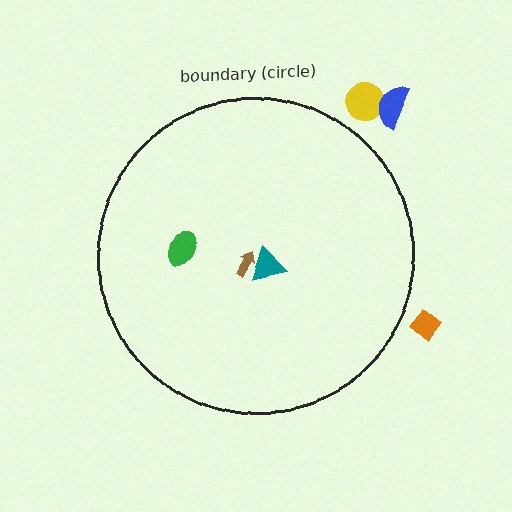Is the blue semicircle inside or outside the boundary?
Outside.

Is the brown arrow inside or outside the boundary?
Inside.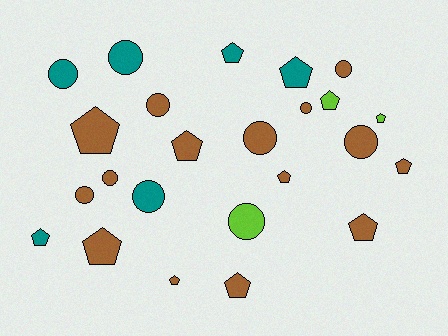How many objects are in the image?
There are 24 objects.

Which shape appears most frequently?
Pentagon, with 13 objects.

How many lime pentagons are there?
There are 2 lime pentagons.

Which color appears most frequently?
Brown, with 15 objects.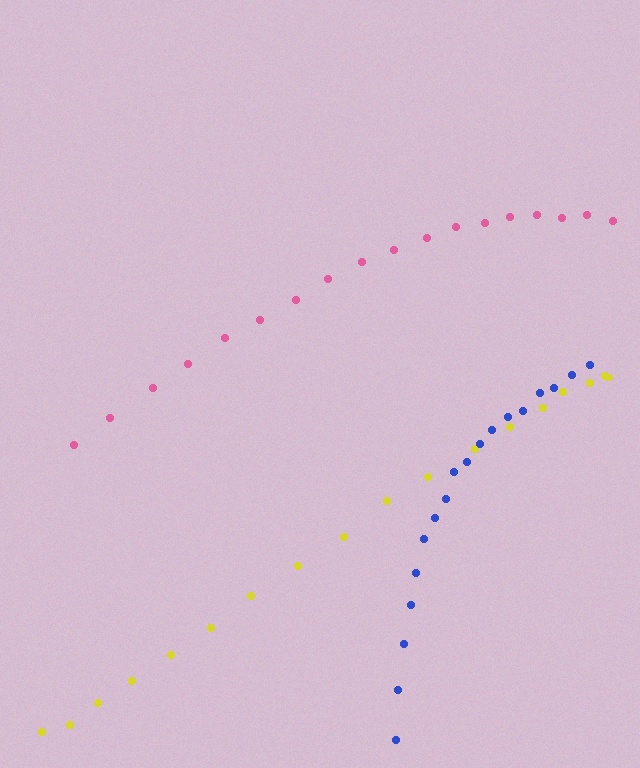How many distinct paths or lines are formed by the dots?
There are 3 distinct paths.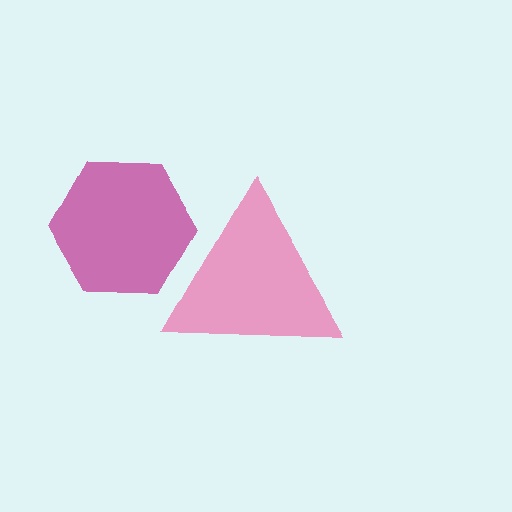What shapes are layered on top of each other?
The layered shapes are: a pink triangle, a magenta hexagon.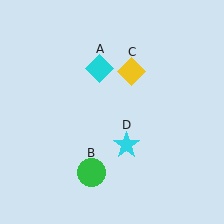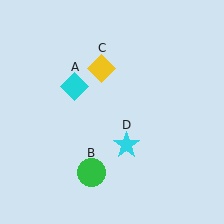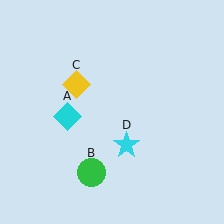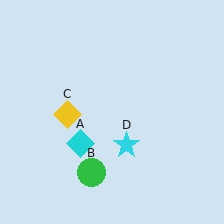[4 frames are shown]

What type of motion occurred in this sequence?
The cyan diamond (object A), yellow diamond (object C) rotated counterclockwise around the center of the scene.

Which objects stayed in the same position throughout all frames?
Green circle (object B) and cyan star (object D) remained stationary.